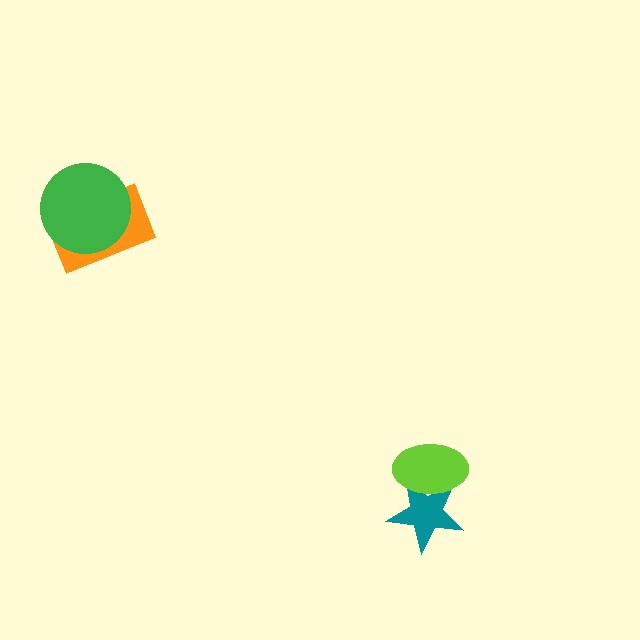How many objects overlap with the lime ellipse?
1 object overlaps with the lime ellipse.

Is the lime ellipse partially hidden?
No, no other shape covers it.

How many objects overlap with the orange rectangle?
1 object overlaps with the orange rectangle.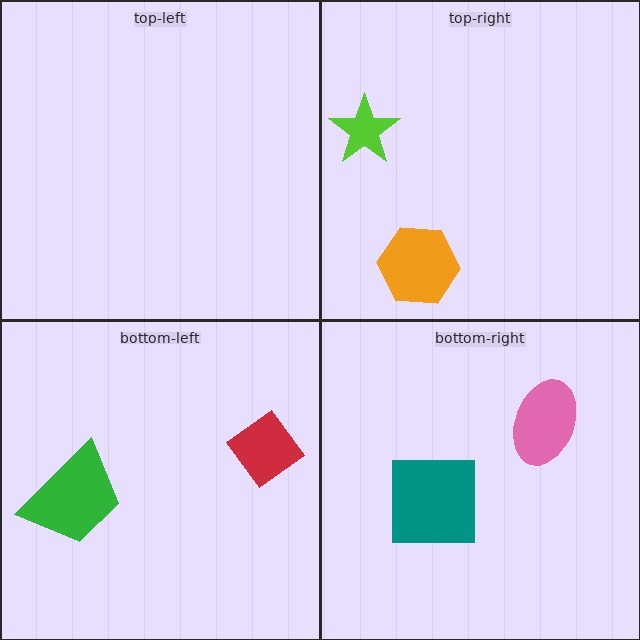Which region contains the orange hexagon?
The top-right region.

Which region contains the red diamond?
The bottom-left region.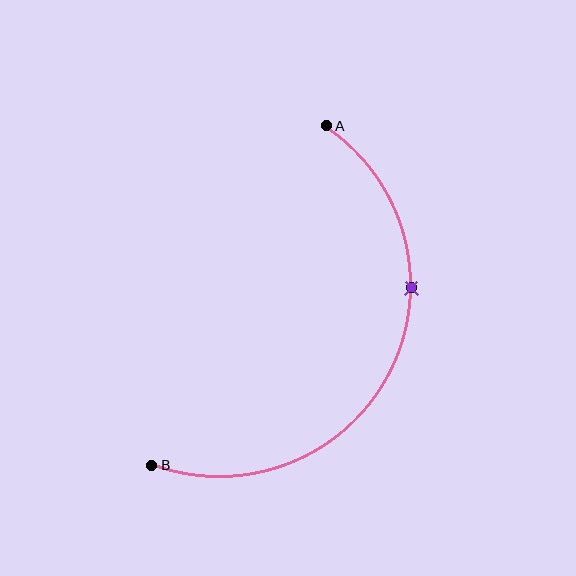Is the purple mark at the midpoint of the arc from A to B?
No. The purple mark lies on the arc but is closer to endpoint A. The arc midpoint would be at the point on the curve equidistant along the arc from both A and B.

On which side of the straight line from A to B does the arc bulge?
The arc bulges to the right of the straight line connecting A and B.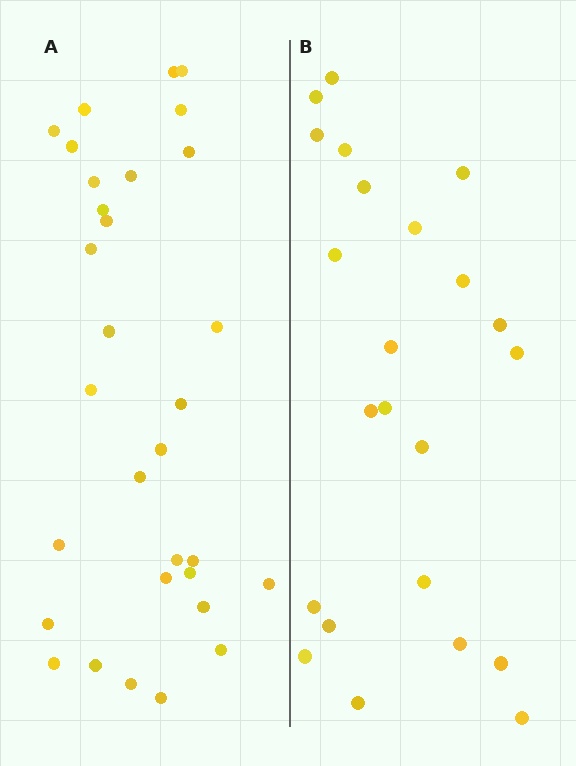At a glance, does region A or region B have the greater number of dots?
Region A (the left region) has more dots.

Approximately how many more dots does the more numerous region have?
Region A has roughly 8 or so more dots than region B.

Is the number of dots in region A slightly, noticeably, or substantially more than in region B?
Region A has noticeably more, but not dramatically so. The ratio is roughly 1.3 to 1.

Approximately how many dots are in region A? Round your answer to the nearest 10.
About 30 dots. (The exact count is 31, which rounds to 30.)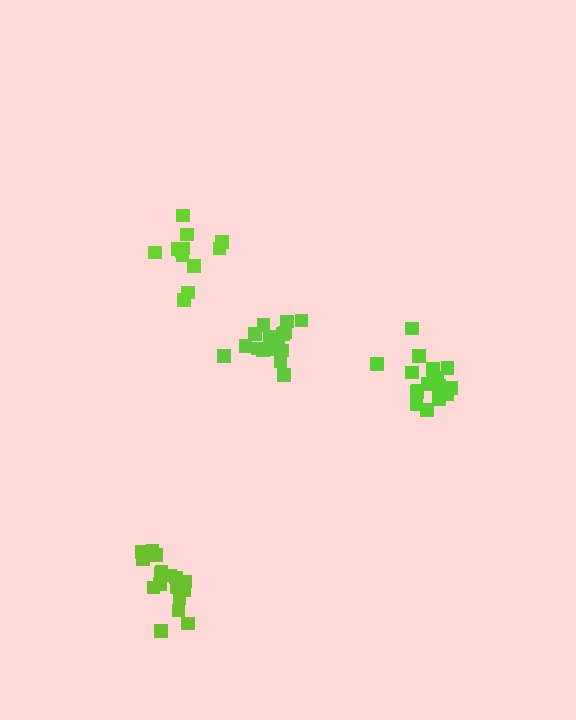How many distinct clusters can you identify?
There are 4 distinct clusters.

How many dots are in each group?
Group 1: 16 dots, Group 2: 18 dots, Group 3: 12 dots, Group 4: 17 dots (63 total).